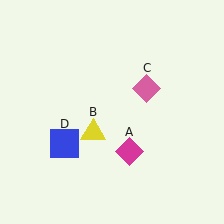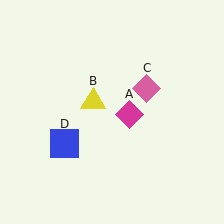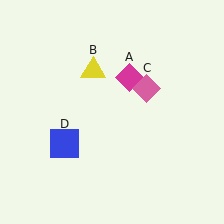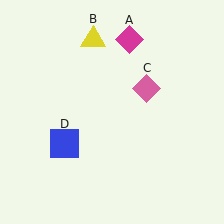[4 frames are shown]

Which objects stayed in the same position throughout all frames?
Pink diamond (object C) and blue square (object D) remained stationary.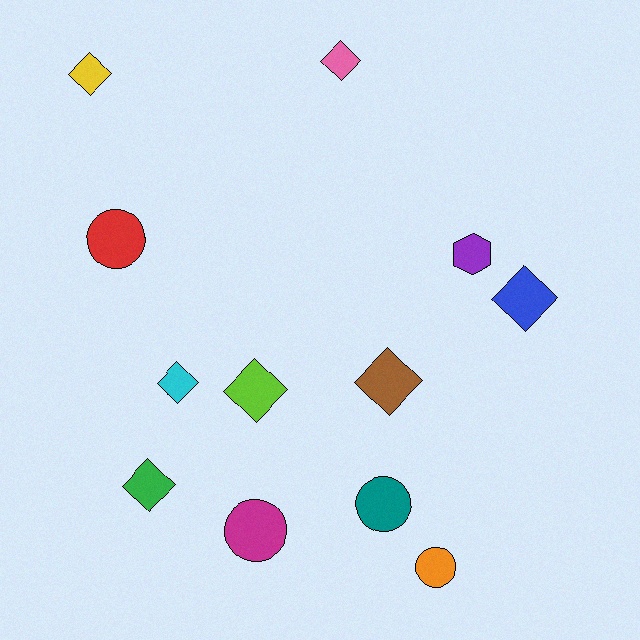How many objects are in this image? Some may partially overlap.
There are 12 objects.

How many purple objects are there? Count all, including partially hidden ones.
There is 1 purple object.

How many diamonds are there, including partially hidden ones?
There are 7 diamonds.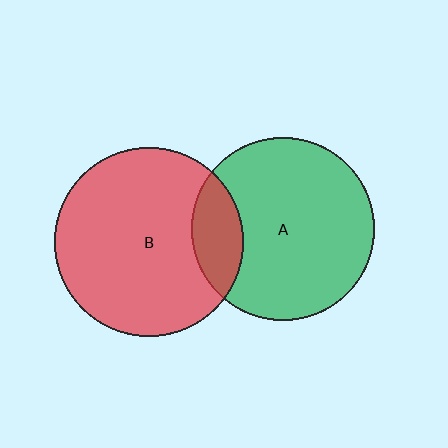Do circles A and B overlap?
Yes.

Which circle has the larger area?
Circle B (red).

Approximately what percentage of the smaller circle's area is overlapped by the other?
Approximately 15%.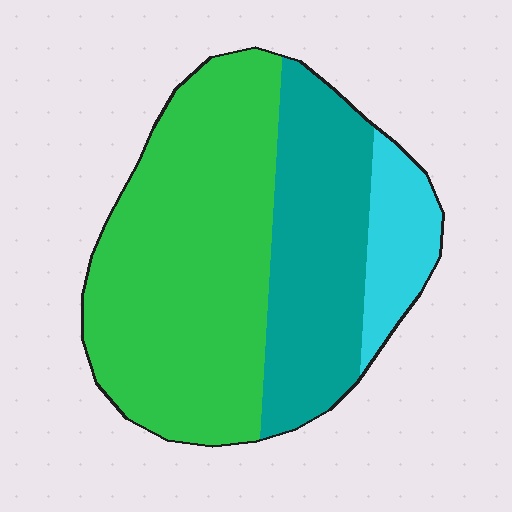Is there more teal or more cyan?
Teal.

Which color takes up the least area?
Cyan, at roughly 10%.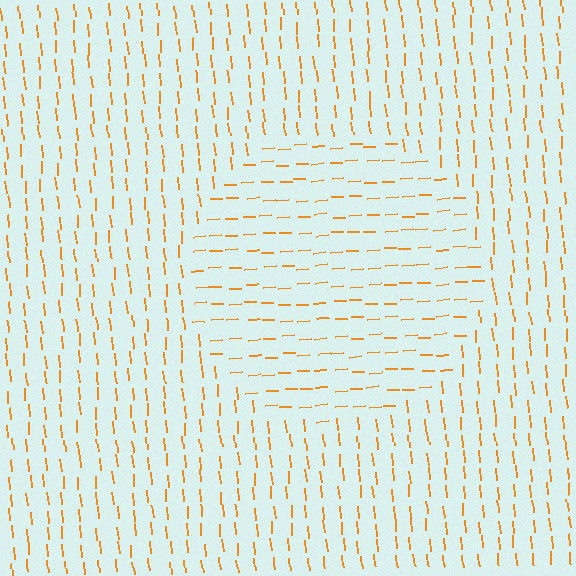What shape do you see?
I see a circle.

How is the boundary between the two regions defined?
The boundary is defined purely by a change in line orientation (approximately 88 degrees difference). All lines are the same color and thickness.